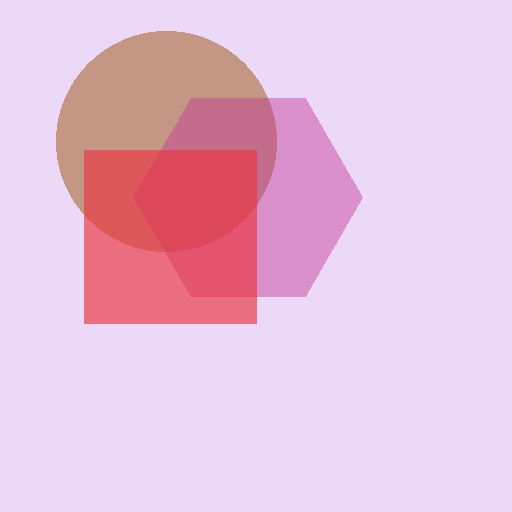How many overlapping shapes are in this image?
There are 3 overlapping shapes in the image.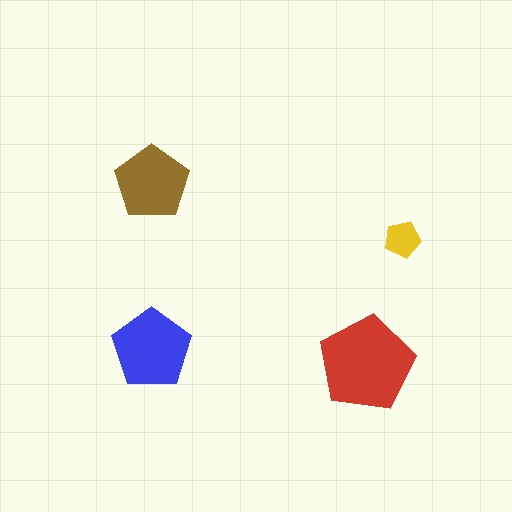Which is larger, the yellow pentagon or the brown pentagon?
The brown one.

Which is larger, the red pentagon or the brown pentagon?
The red one.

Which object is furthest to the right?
The yellow pentagon is rightmost.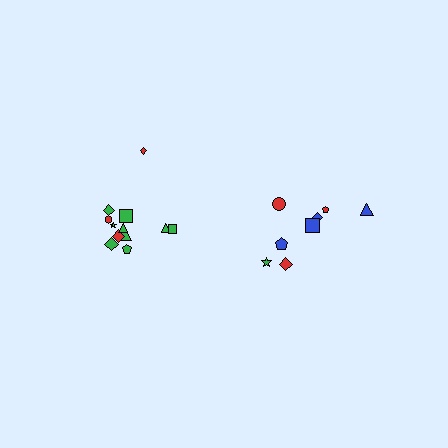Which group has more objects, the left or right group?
The left group.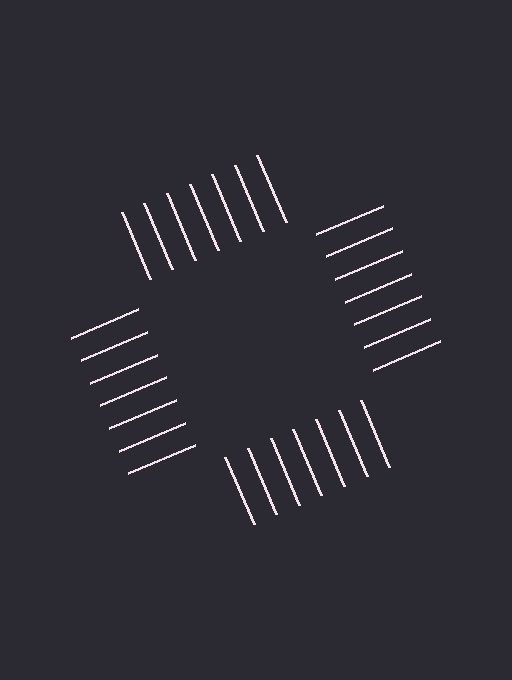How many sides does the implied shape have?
4 sides — the line-ends trace a square.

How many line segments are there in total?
28 — 7 along each of the 4 edges.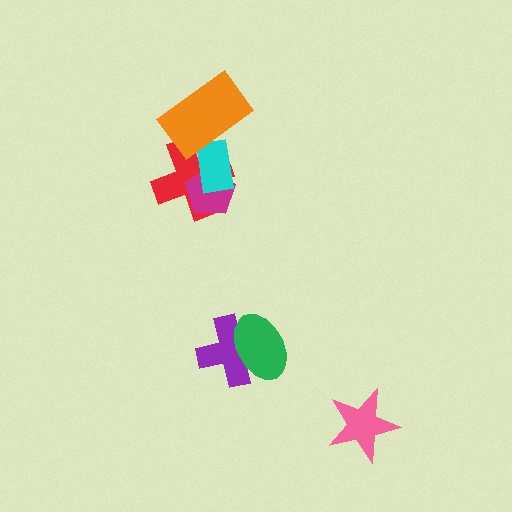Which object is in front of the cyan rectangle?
The orange rectangle is in front of the cyan rectangle.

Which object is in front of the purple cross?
The green ellipse is in front of the purple cross.